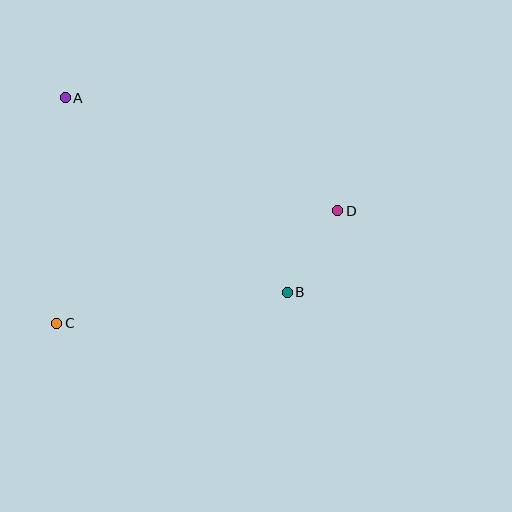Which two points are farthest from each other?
Points C and D are farthest from each other.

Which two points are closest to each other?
Points B and D are closest to each other.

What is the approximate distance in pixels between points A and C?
The distance between A and C is approximately 225 pixels.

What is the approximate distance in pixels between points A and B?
The distance between A and B is approximately 295 pixels.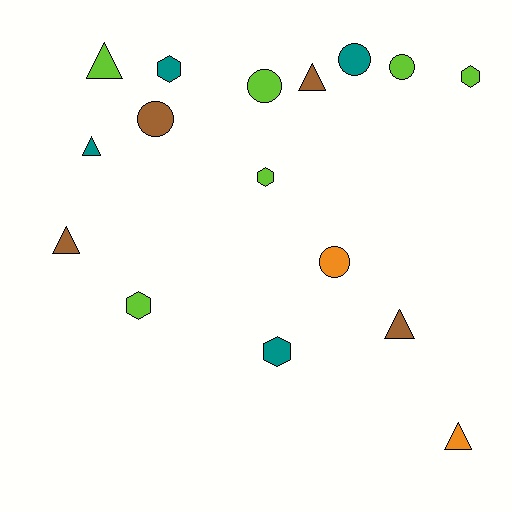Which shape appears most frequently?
Triangle, with 6 objects.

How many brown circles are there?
There is 1 brown circle.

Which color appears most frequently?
Lime, with 6 objects.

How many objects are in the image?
There are 16 objects.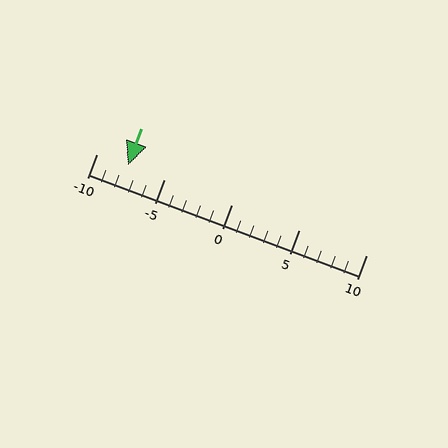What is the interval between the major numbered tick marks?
The major tick marks are spaced 5 units apart.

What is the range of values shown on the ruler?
The ruler shows values from -10 to 10.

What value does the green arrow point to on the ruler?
The green arrow points to approximately -8.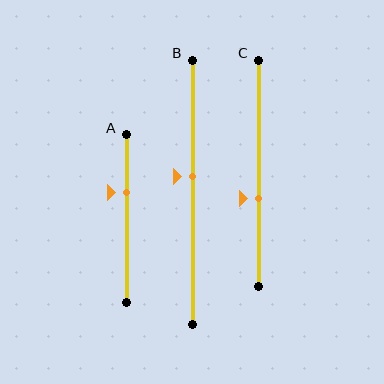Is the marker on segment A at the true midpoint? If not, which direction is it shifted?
No, the marker on segment A is shifted upward by about 16% of the segment length.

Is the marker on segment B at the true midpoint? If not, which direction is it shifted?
No, the marker on segment B is shifted upward by about 6% of the segment length.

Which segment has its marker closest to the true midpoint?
Segment B has its marker closest to the true midpoint.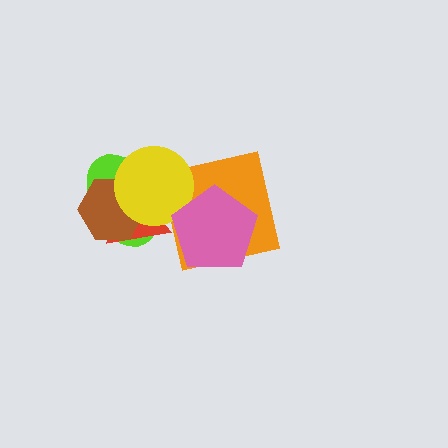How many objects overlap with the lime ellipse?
3 objects overlap with the lime ellipse.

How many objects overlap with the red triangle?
3 objects overlap with the red triangle.